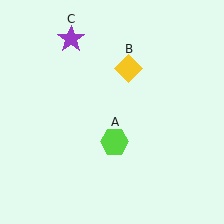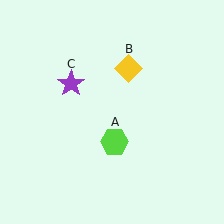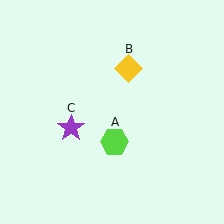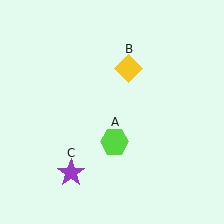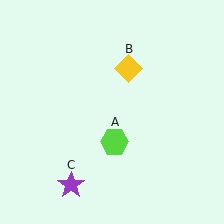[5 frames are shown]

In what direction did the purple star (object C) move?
The purple star (object C) moved down.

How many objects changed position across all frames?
1 object changed position: purple star (object C).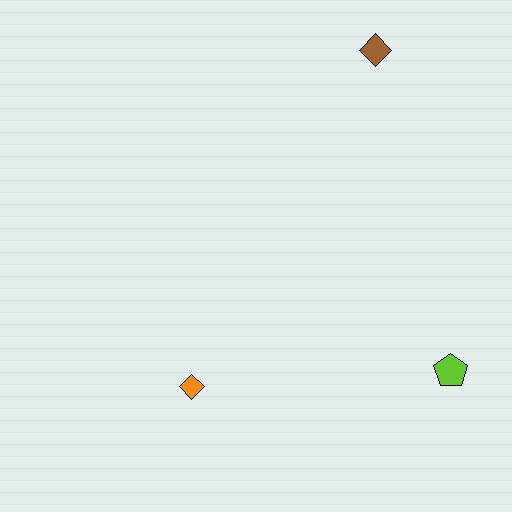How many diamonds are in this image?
There are 2 diamonds.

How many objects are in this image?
There are 3 objects.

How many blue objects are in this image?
There are no blue objects.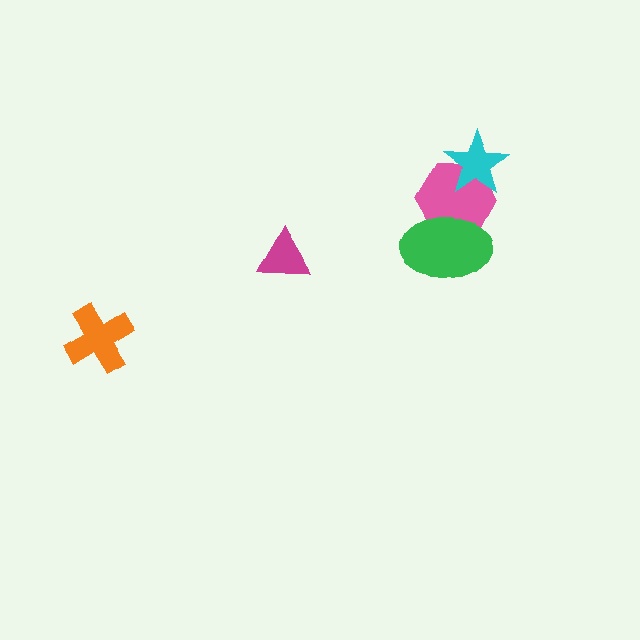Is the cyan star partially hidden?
No, no other shape covers it.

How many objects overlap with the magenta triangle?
0 objects overlap with the magenta triangle.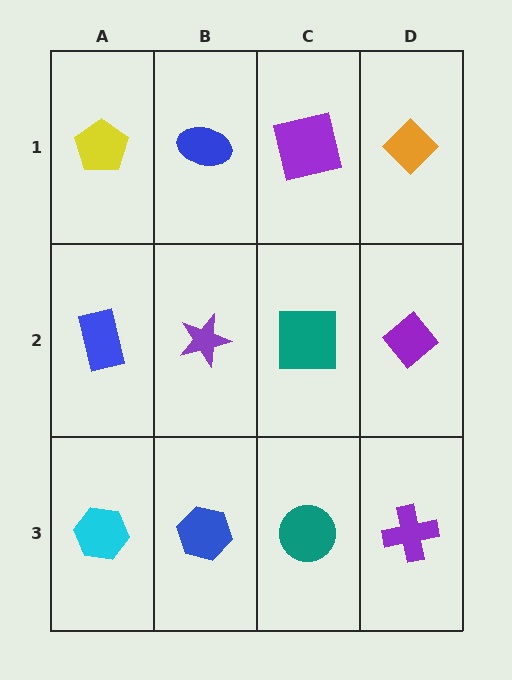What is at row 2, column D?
A purple diamond.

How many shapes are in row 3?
4 shapes.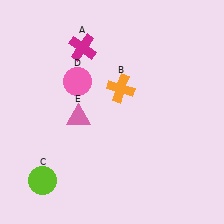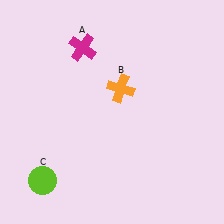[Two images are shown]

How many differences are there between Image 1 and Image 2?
There are 2 differences between the two images.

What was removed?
The pink triangle (E), the pink circle (D) were removed in Image 2.